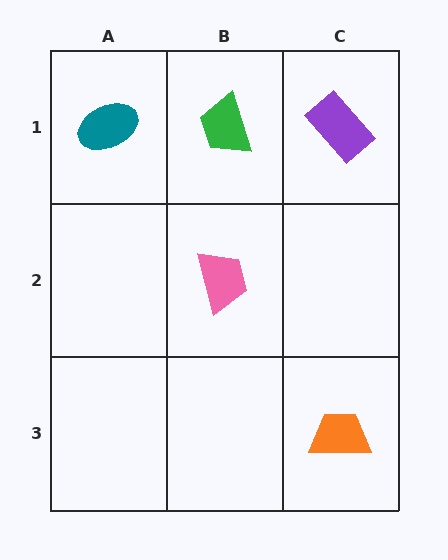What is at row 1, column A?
A teal ellipse.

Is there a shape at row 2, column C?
No, that cell is empty.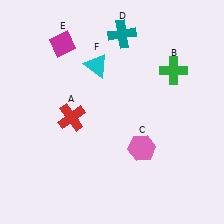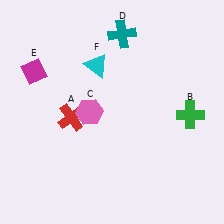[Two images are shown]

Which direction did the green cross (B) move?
The green cross (B) moved down.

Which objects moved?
The objects that moved are: the green cross (B), the pink hexagon (C), the magenta diamond (E).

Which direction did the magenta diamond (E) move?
The magenta diamond (E) moved left.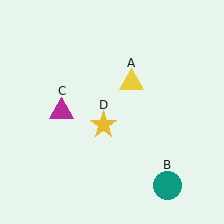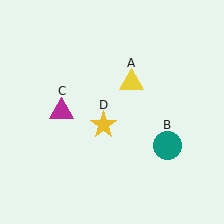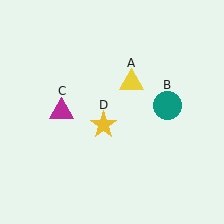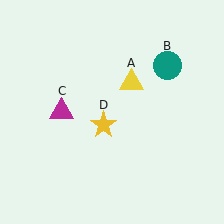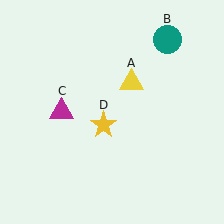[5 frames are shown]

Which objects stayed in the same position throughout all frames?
Yellow triangle (object A) and magenta triangle (object C) and yellow star (object D) remained stationary.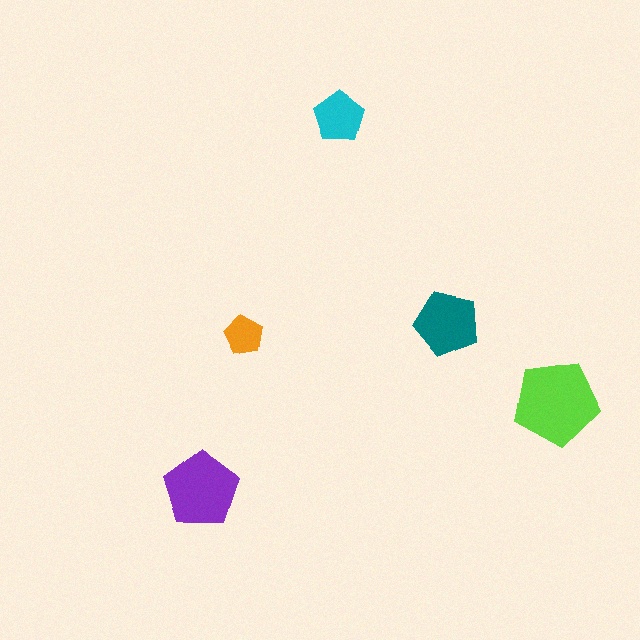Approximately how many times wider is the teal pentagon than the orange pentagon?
About 1.5 times wider.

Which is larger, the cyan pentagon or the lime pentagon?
The lime one.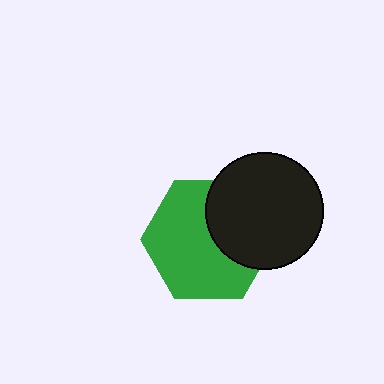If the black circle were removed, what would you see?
You would see the complete green hexagon.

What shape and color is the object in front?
The object in front is a black circle.